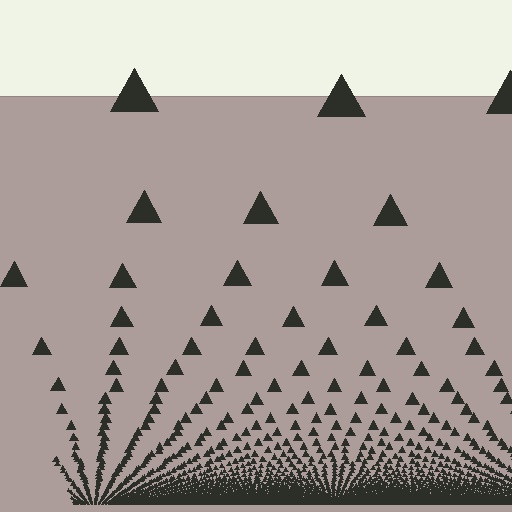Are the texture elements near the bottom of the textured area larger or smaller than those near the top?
Smaller. The gradient is inverted — elements near the bottom are smaller and denser.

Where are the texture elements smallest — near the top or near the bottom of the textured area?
Near the bottom.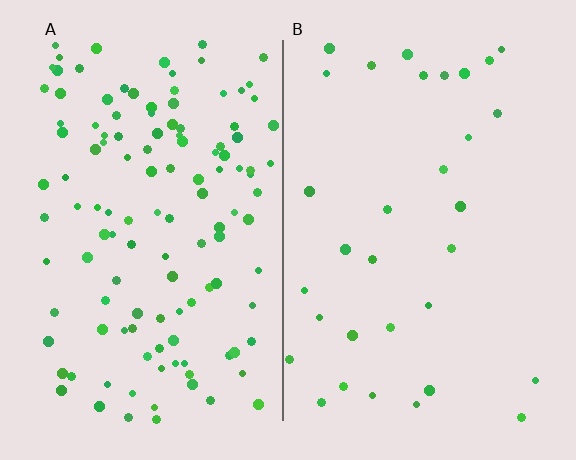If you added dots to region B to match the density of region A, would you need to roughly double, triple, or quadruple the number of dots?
Approximately quadruple.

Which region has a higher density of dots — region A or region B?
A (the left).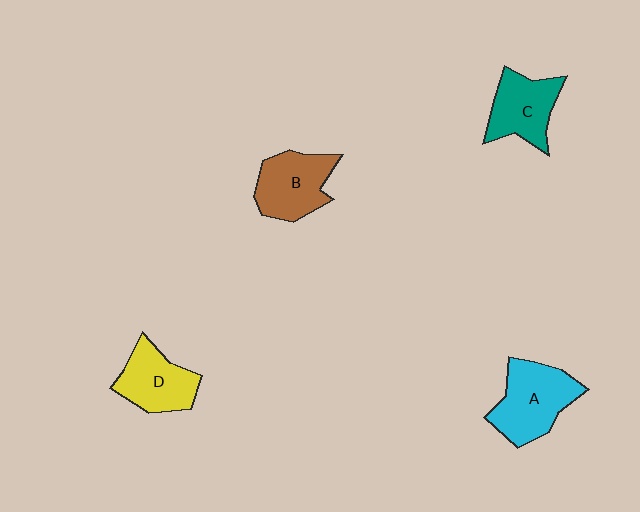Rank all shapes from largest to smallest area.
From largest to smallest: A (cyan), B (brown), D (yellow), C (teal).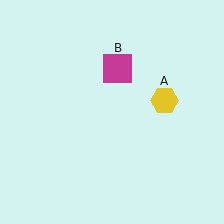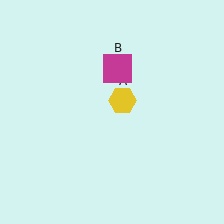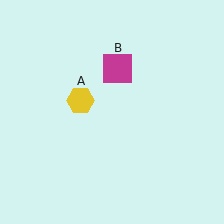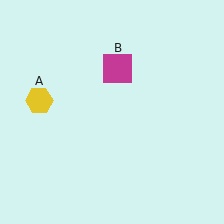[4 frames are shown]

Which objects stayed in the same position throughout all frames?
Magenta square (object B) remained stationary.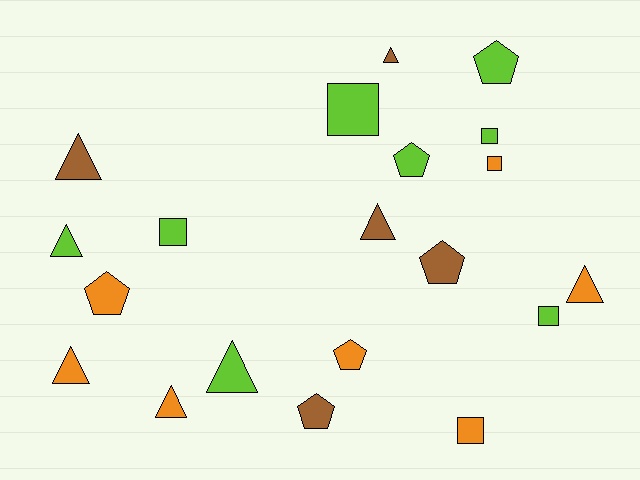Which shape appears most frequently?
Triangle, with 8 objects.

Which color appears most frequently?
Lime, with 8 objects.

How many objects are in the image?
There are 20 objects.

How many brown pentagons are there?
There are 2 brown pentagons.